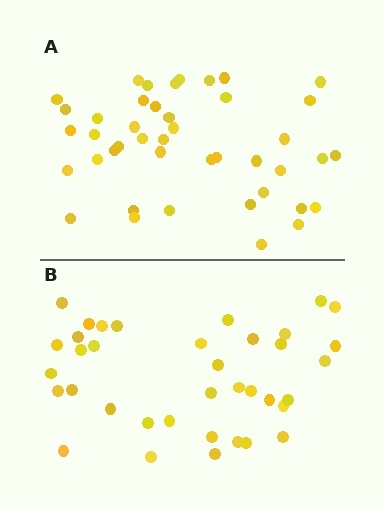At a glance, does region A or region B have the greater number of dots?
Region A (the top region) has more dots.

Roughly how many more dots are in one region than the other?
Region A has about 6 more dots than region B.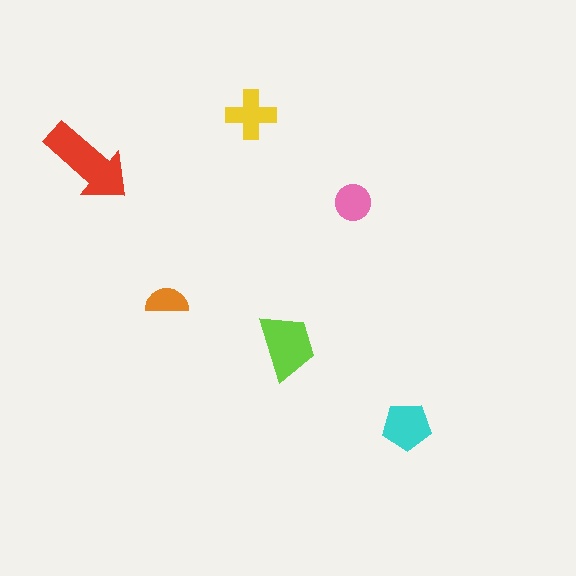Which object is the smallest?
The orange semicircle.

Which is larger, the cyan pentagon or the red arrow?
The red arrow.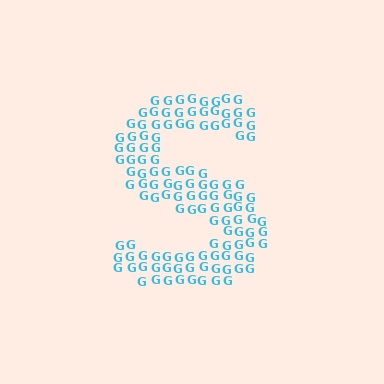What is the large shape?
The large shape is the letter S.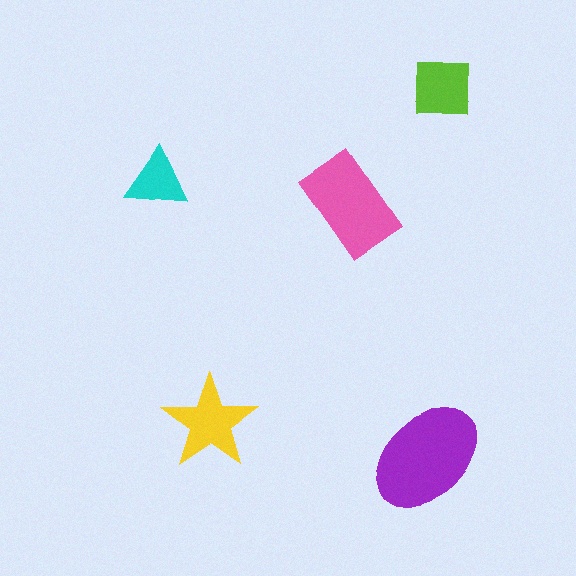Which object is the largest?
The purple ellipse.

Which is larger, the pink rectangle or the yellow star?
The pink rectangle.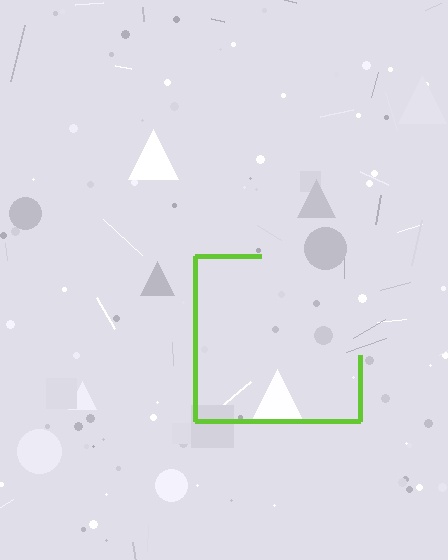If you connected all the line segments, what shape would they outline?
They would outline a square.